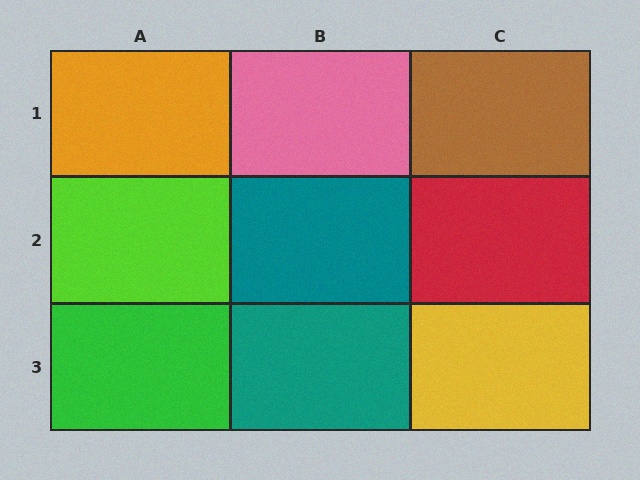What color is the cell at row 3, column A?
Green.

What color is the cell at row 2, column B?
Teal.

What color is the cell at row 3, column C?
Yellow.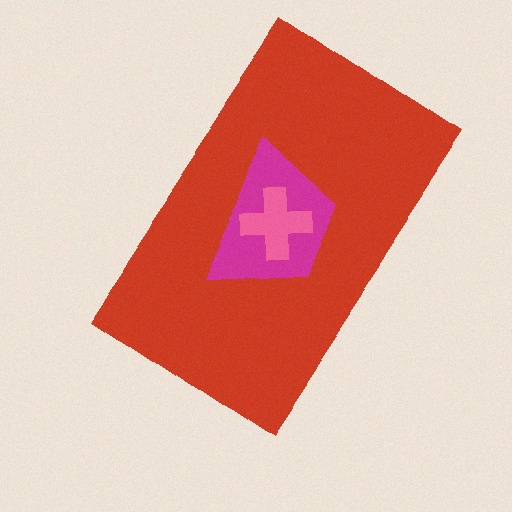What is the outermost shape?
The red rectangle.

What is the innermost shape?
The pink cross.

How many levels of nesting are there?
3.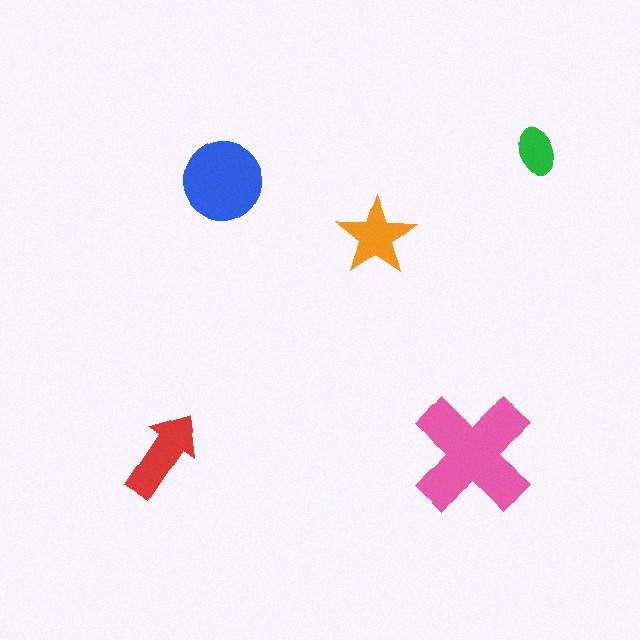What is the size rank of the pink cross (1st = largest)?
1st.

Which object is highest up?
The green ellipse is topmost.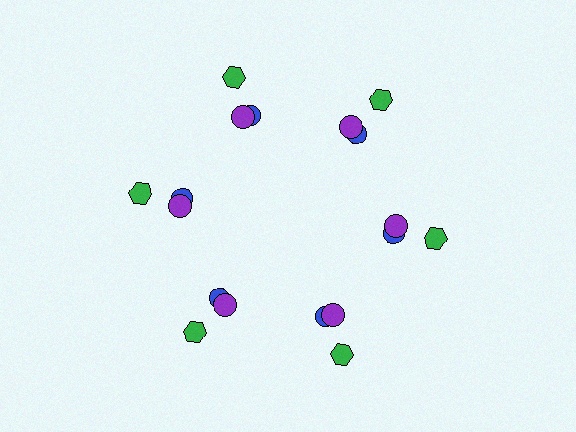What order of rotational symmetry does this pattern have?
This pattern has 6-fold rotational symmetry.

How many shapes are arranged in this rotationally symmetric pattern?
There are 18 shapes, arranged in 6 groups of 3.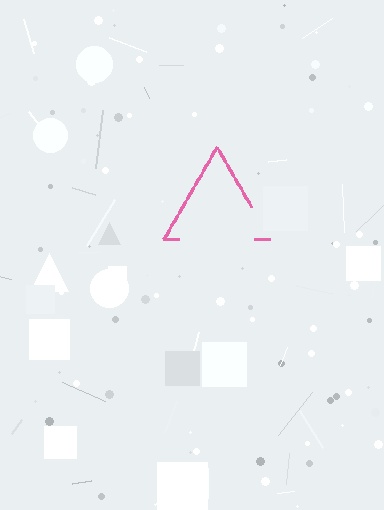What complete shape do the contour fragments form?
The contour fragments form a triangle.